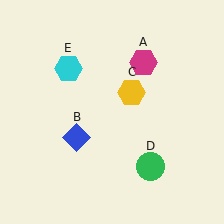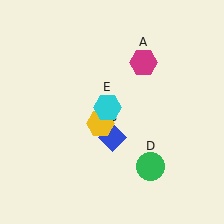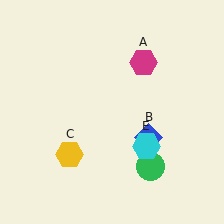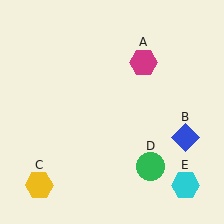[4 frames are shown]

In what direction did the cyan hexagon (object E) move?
The cyan hexagon (object E) moved down and to the right.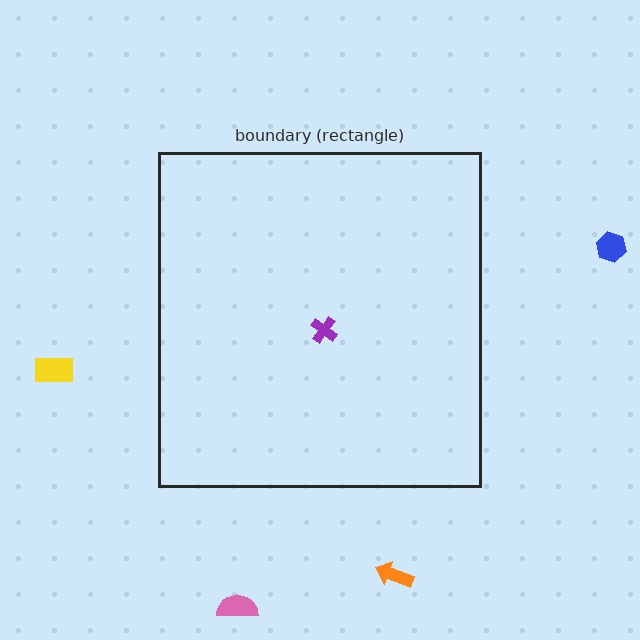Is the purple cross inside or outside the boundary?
Inside.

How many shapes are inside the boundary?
1 inside, 4 outside.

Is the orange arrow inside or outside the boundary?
Outside.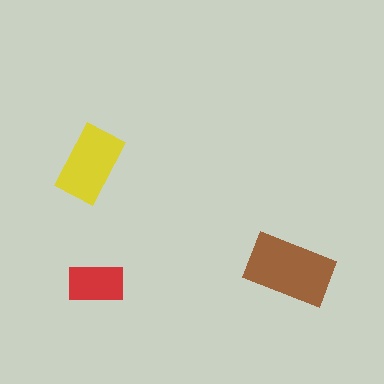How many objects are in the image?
There are 3 objects in the image.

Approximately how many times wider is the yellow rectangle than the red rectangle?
About 1.5 times wider.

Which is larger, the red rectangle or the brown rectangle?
The brown one.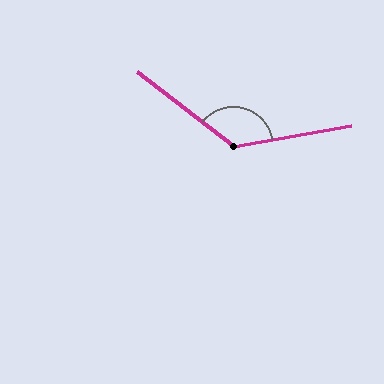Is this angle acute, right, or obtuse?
It is obtuse.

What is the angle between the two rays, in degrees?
Approximately 132 degrees.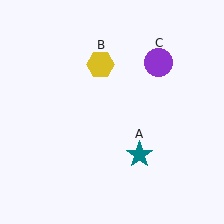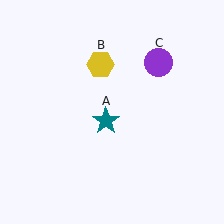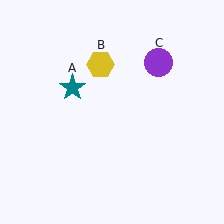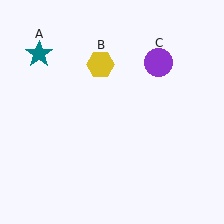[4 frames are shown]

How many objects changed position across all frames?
1 object changed position: teal star (object A).